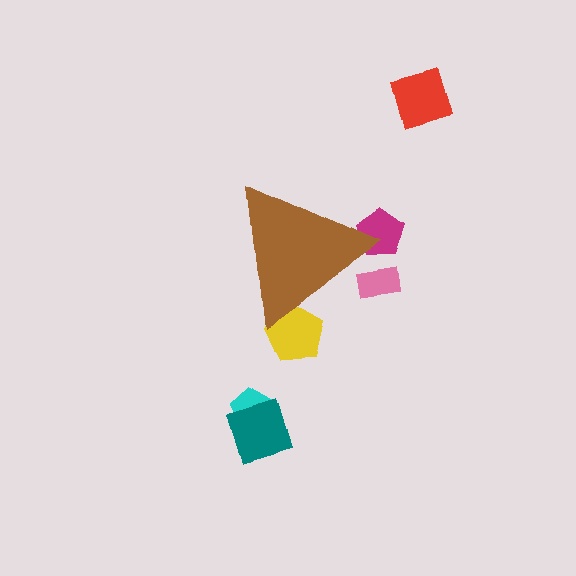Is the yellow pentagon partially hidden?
Yes, the yellow pentagon is partially hidden behind the brown triangle.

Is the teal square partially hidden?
No, the teal square is fully visible.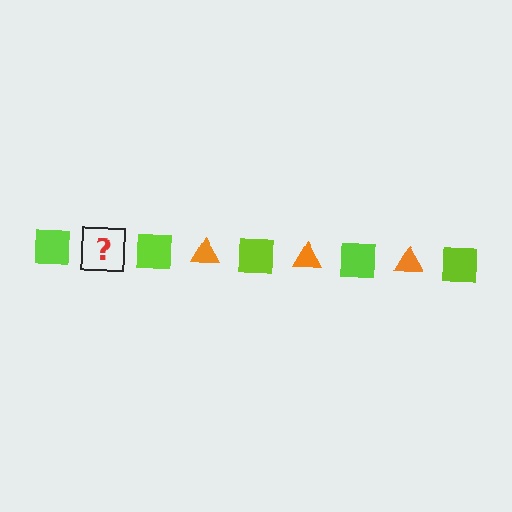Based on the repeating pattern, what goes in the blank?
The blank should be an orange triangle.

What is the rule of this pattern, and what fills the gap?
The rule is that the pattern alternates between lime square and orange triangle. The gap should be filled with an orange triangle.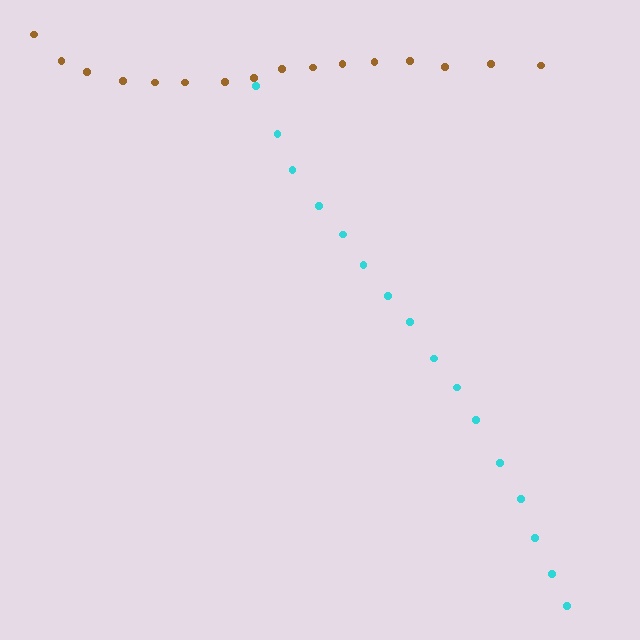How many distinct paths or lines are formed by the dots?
There are 2 distinct paths.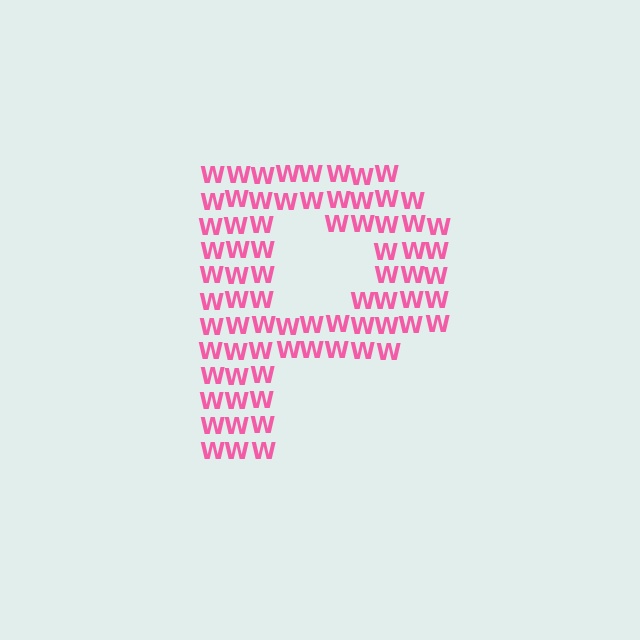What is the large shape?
The large shape is the letter P.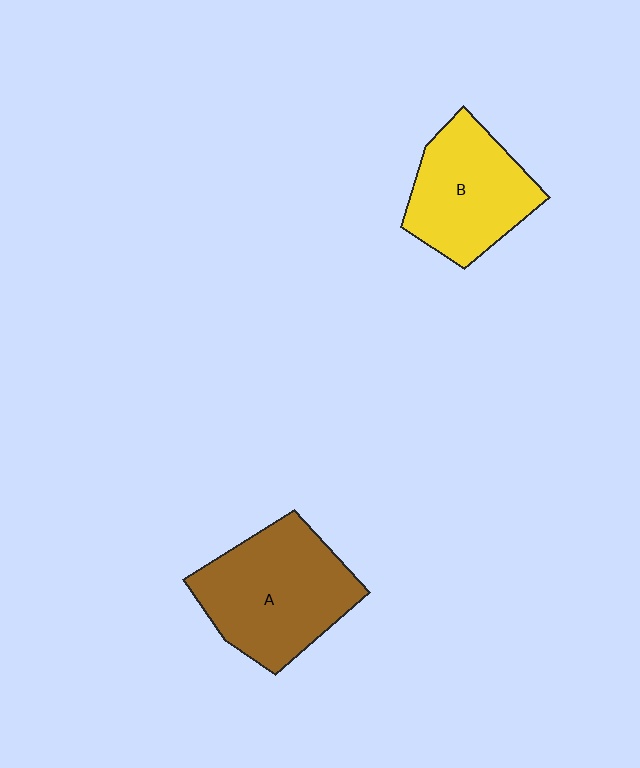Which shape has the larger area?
Shape A (brown).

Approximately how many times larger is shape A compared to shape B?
Approximately 1.2 times.